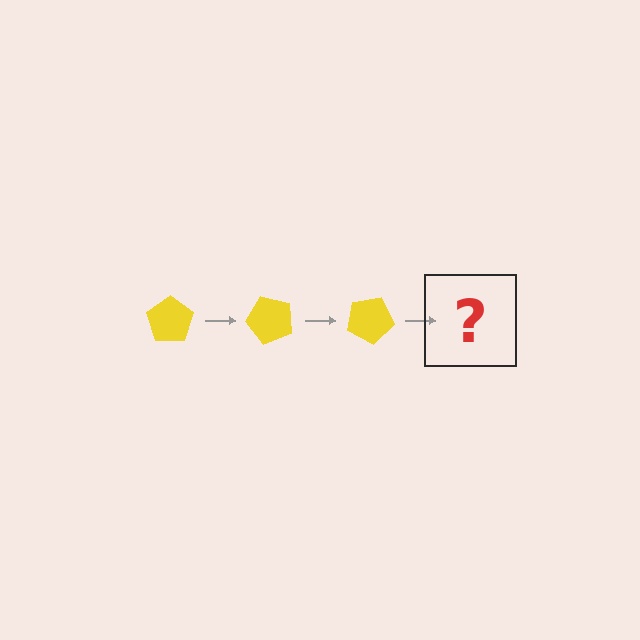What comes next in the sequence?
The next element should be a yellow pentagon rotated 150 degrees.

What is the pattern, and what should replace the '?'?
The pattern is that the pentagon rotates 50 degrees each step. The '?' should be a yellow pentagon rotated 150 degrees.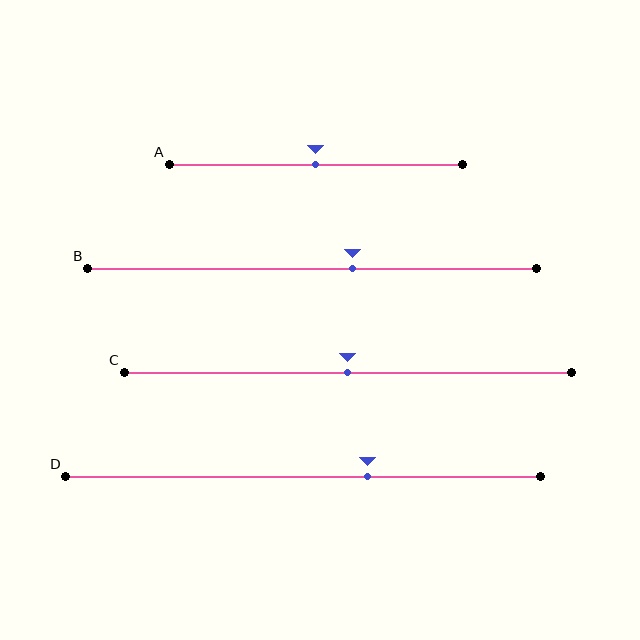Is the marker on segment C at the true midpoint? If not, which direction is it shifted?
Yes, the marker on segment C is at the true midpoint.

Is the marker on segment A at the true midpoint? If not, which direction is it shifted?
Yes, the marker on segment A is at the true midpoint.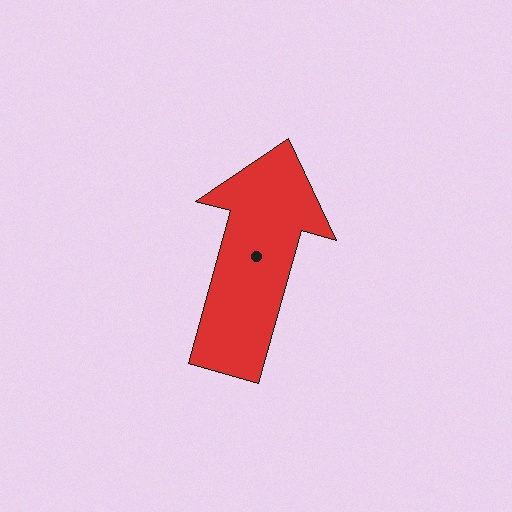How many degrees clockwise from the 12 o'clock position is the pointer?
Approximately 15 degrees.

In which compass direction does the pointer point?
North.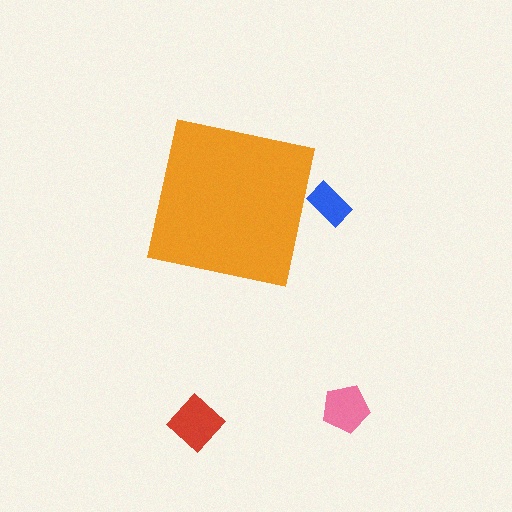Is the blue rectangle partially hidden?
Yes, the blue rectangle is partially hidden behind the orange square.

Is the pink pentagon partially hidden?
No, the pink pentagon is fully visible.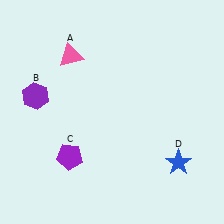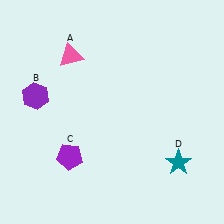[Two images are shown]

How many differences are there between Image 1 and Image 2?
There is 1 difference between the two images.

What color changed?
The star (D) changed from blue in Image 1 to teal in Image 2.